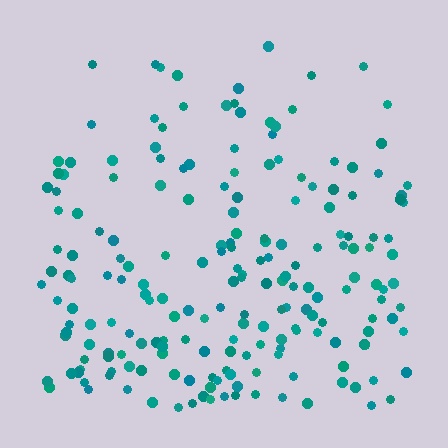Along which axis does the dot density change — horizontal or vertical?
Vertical.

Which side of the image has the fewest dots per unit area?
The top.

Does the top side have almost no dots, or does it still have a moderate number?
Still a moderate number, just noticeably fewer than the bottom.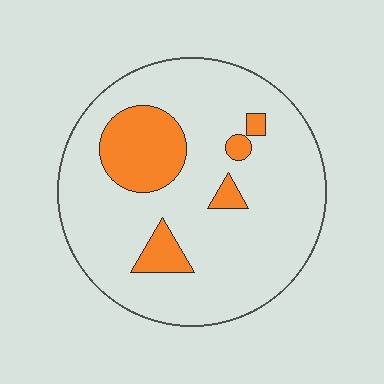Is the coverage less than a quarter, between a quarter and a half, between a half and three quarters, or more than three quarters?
Less than a quarter.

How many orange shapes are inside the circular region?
5.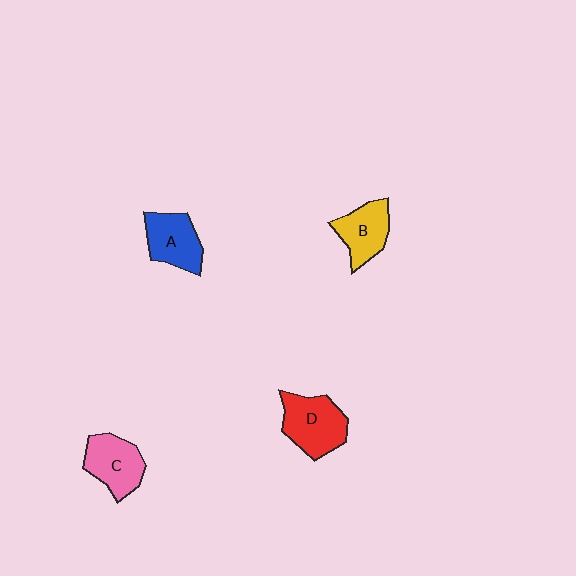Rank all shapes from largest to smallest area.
From largest to smallest: D (red), C (pink), A (blue), B (yellow).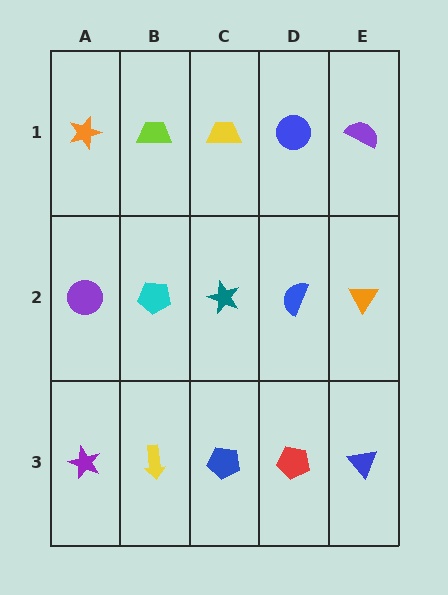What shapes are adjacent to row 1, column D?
A blue semicircle (row 2, column D), a yellow trapezoid (row 1, column C), a purple semicircle (row 1, column E).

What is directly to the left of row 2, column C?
A cyan pentagon.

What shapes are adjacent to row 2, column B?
A lime trapezoid (row 1, column B), a yellow arrow (row 3, column B), a purple circle (row 2, column A), a teal star (row 2, column C).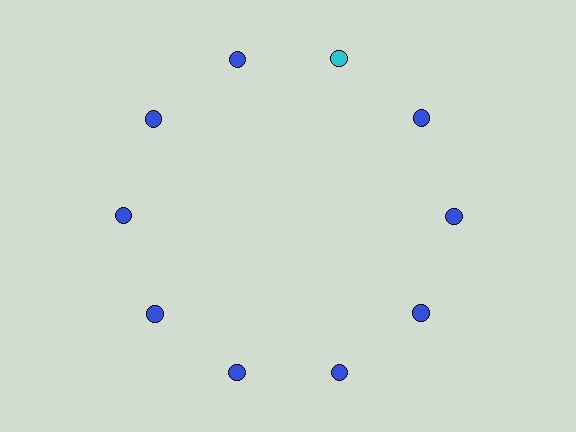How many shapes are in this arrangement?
There are 10 shapes arranged in a ring pattern.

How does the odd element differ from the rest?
It has a different color: cyan instead of blue.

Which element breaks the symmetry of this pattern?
The cyan circle at roughly the 1 o'clock position breaks the symmetry. All other shapes are blue circles.